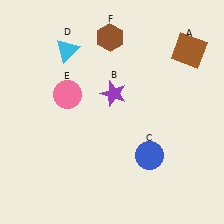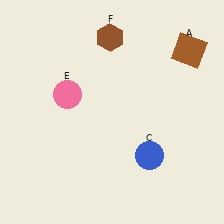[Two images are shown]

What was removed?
The purple star (B), the cyan triangle (D) were removed in Image 2.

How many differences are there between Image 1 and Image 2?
There are 2 differences between the two images.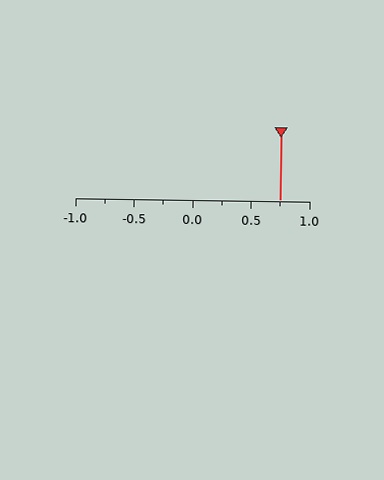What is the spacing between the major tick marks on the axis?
The major ticks are spaced 0.5 apart.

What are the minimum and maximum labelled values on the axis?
The axis runs from -1.0 to 1.0.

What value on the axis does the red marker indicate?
The marker indicates approximately 0.75.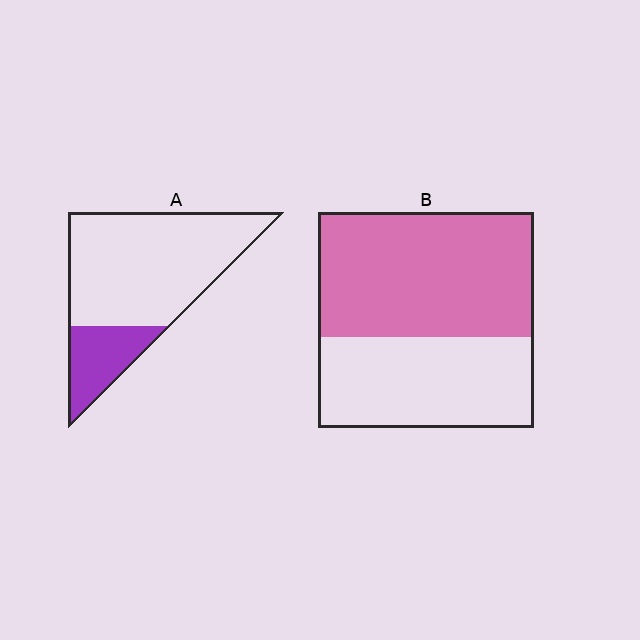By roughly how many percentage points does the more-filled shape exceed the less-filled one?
By roughly 35 percentage points (B over A).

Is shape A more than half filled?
No.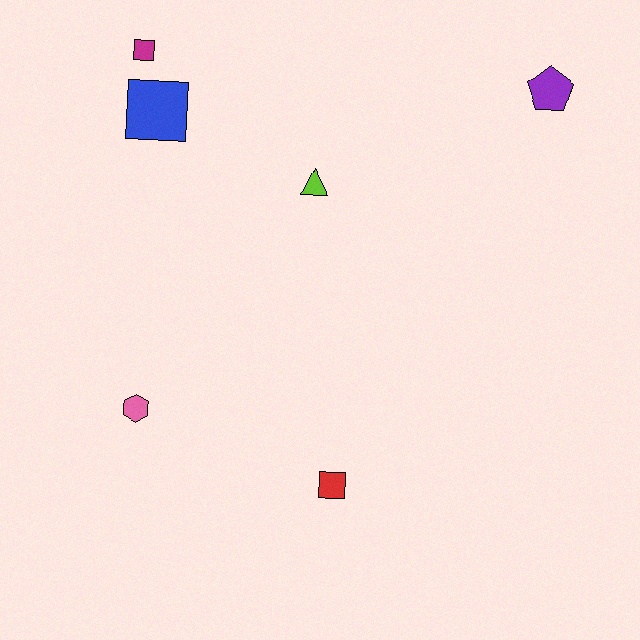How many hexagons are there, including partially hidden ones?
There is 1 hexagon.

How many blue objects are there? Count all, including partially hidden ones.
There is 1 blue object.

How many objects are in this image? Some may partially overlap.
There are 6 objects.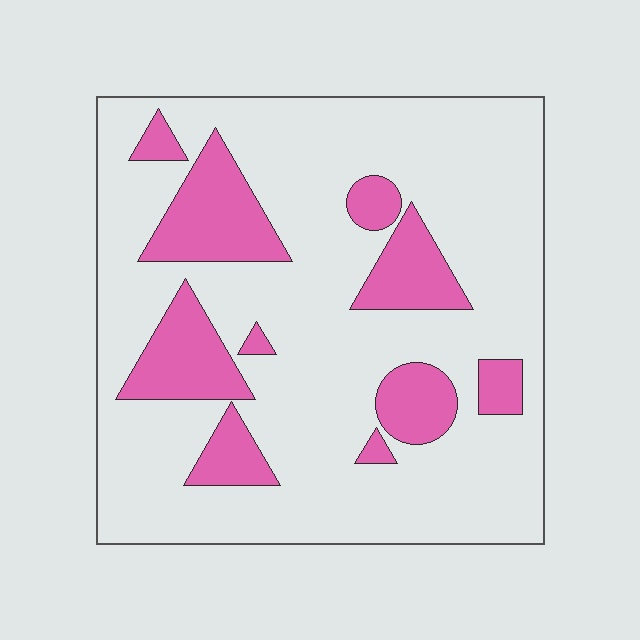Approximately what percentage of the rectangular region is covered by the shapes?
Approximately 20%.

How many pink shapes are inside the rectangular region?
10.